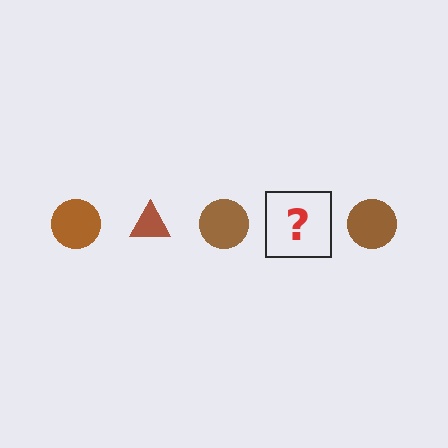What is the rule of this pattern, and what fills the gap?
The rule is that the pattern cycles through circle, triangle shapes in brown. The gap should be filled with a brown triangle.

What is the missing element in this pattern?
The missing element is a brown triangle.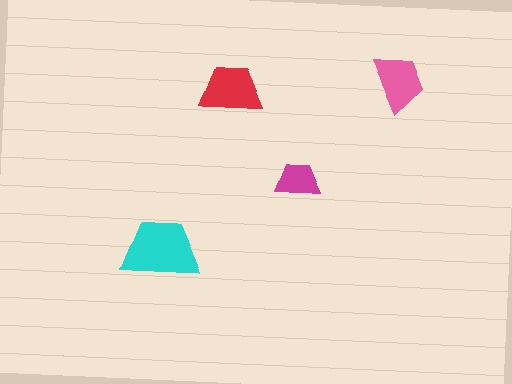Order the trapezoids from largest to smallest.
the cyan one, the red one, the pink one, the magenta one.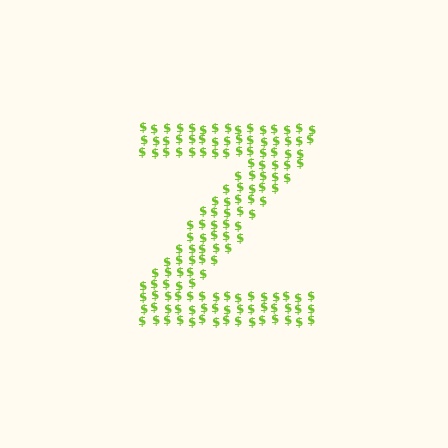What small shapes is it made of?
It is made of small dollar signs.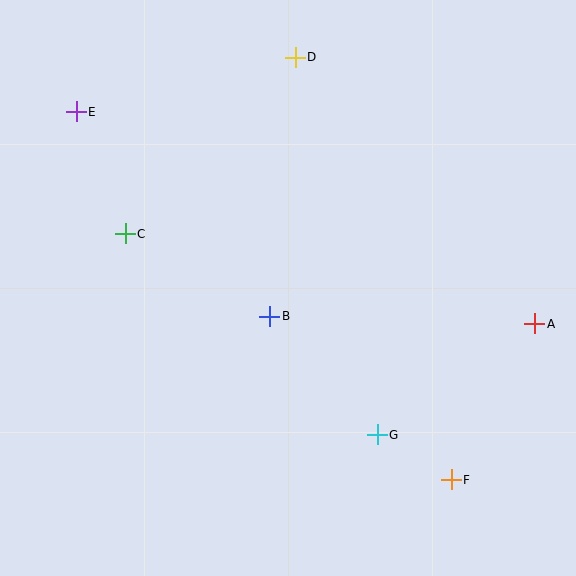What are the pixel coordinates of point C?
Point C is at (125, 234).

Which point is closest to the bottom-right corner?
Point F is closest to the bottom-right corner.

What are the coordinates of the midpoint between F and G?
The midpoint between F and G is at (414, 457).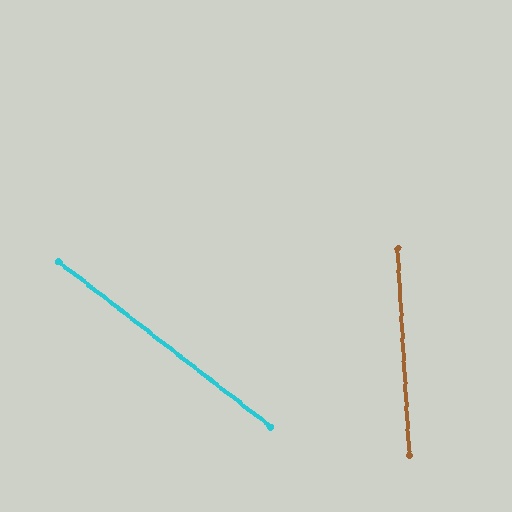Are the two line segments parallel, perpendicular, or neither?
Neither parallel nor perpendicular — they differ by about 49°.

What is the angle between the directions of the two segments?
Approximately 49 degrees.